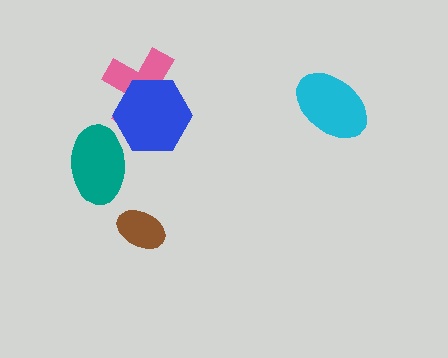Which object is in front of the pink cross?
The blue hexagon is in front of the pink cross.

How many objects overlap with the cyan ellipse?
0 objects overlap with the cyan ellipse.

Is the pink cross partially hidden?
Yes, it is partially covered by another shape.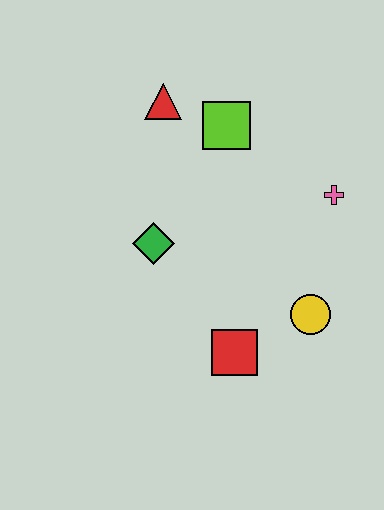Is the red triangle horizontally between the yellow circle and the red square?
No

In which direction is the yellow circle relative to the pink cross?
The yellow circle is below the pink cross.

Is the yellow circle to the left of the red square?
No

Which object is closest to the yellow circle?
The red square is closest to the yellow circle.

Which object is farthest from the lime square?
The red square is farthest from the lime square.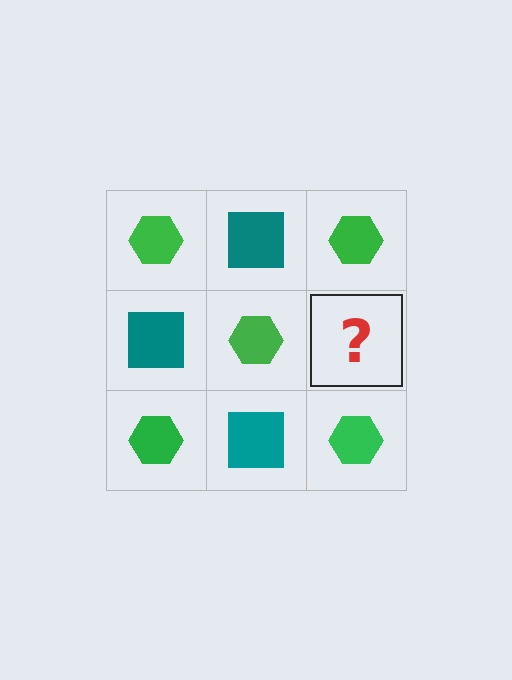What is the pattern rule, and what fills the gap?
The rule is that it alternates green hexagon and teal square in a checkerboard pattern. The gap should be filled with a teal square.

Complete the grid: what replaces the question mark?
The question mark should be replaced with a teal square.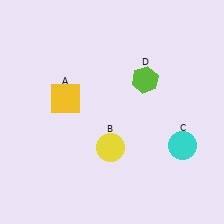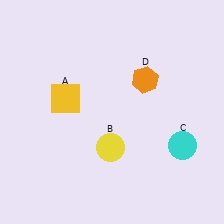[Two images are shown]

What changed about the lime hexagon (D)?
In Image 1, D is lime. In Image 2, it changed to orange.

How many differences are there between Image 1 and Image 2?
There is 1 difference between the two images.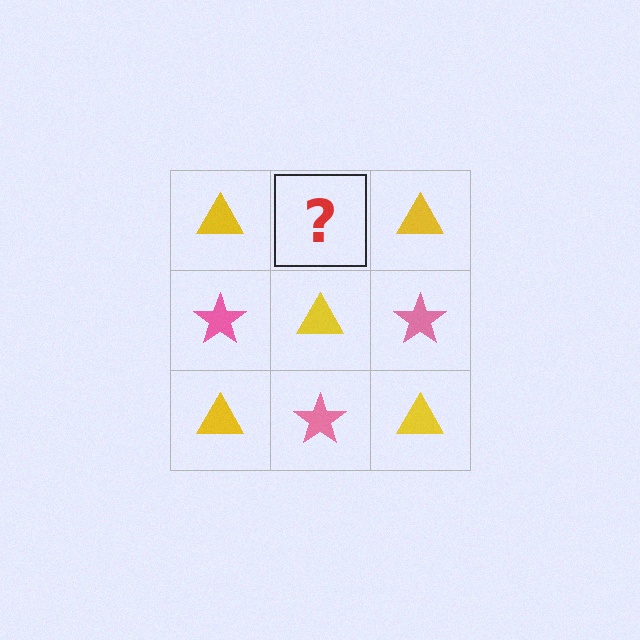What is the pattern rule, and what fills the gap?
The rule is that it alternates yellow triangle and pink star in a checkerboard pattern. The gap should be filled with a pink star.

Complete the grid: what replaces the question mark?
The question mark should be replaced with a pink star.